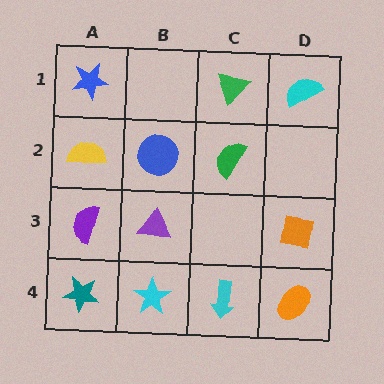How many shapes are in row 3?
3 shapes.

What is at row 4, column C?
A cyan arrow.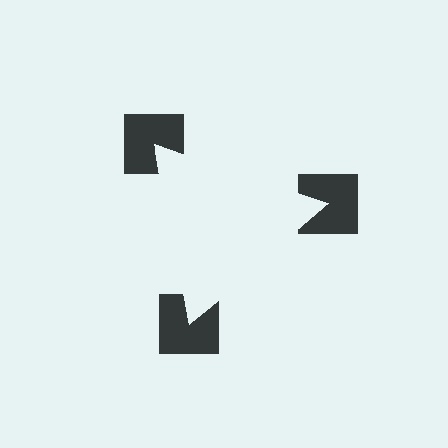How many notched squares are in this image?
There are 3 — one at each vertex of the illusory triangle.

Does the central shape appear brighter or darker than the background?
It typically appears slightly brighter than the background, even though no actual brightness change is drawn.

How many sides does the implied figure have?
3 sides.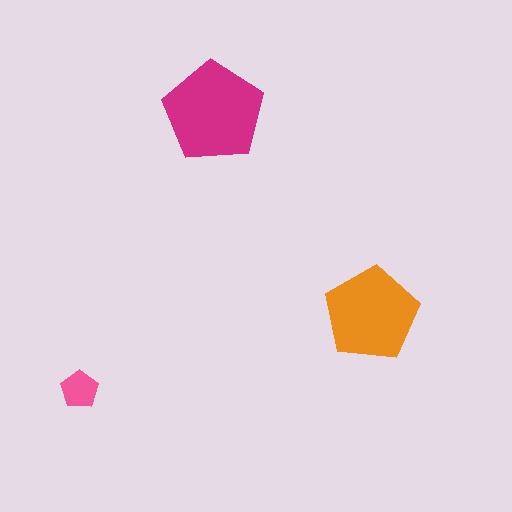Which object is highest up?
The magenta pentagon is topmost.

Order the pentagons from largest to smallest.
the magenta one, the orange one, the pink one.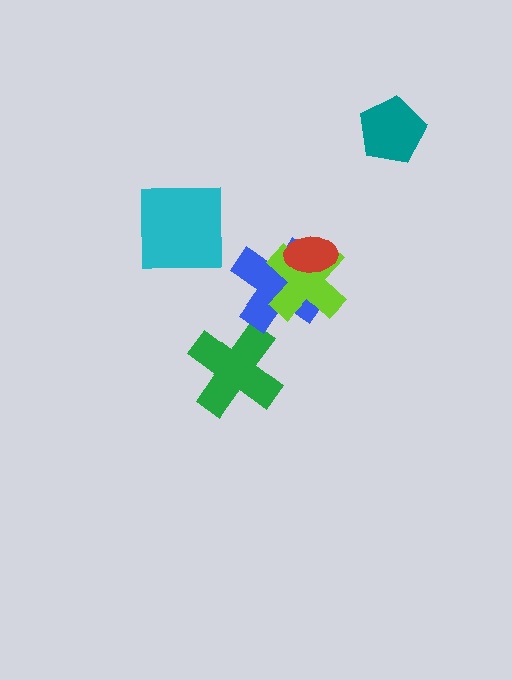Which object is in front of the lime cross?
The red ellipse is in front of the lime cross.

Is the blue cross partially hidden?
Yes, it is partially covered by another shape.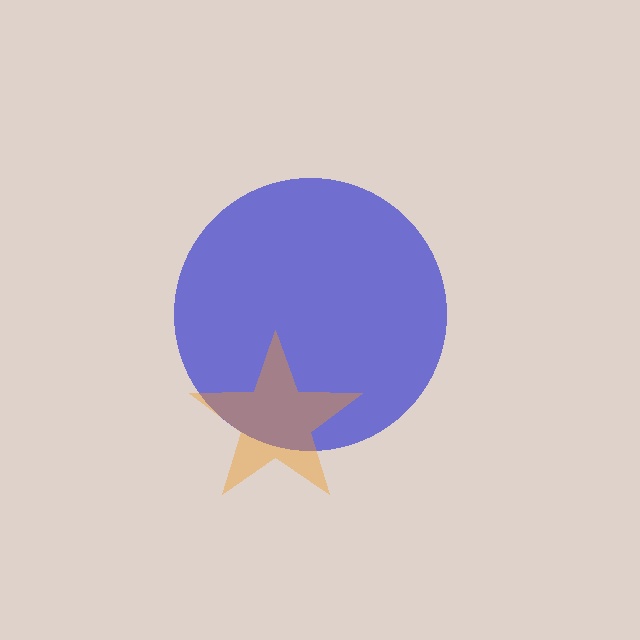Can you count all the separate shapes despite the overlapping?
Yes, there are 2 separate shapes.